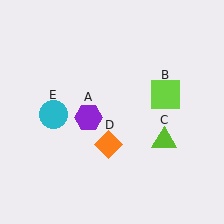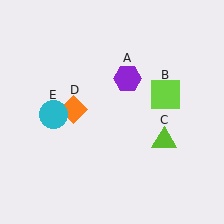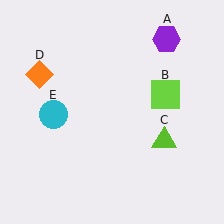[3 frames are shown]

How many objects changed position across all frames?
2 objects changed position: purple hexagon (object A), orange diamond (object D).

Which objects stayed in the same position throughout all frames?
Lime square (object B) and lime triangle (object C) and cyan circle (object E) remained stationary.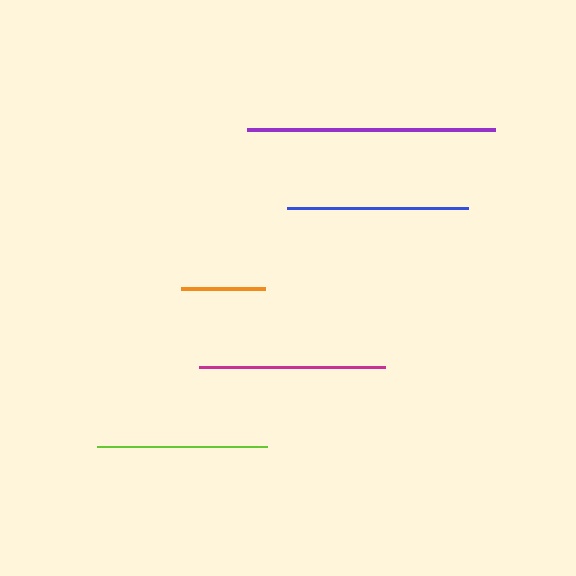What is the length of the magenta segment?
The magenta segment is approximately 186 pixels long.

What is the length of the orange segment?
The orange segment is approximately 84 pixels long.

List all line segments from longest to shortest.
From longest to shortest: purple, magenta, blue, lime, orange.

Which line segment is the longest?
The purple line is the longest at approximately 249 pixels.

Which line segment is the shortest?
The orange line is the shortest at approximately 84 pixels.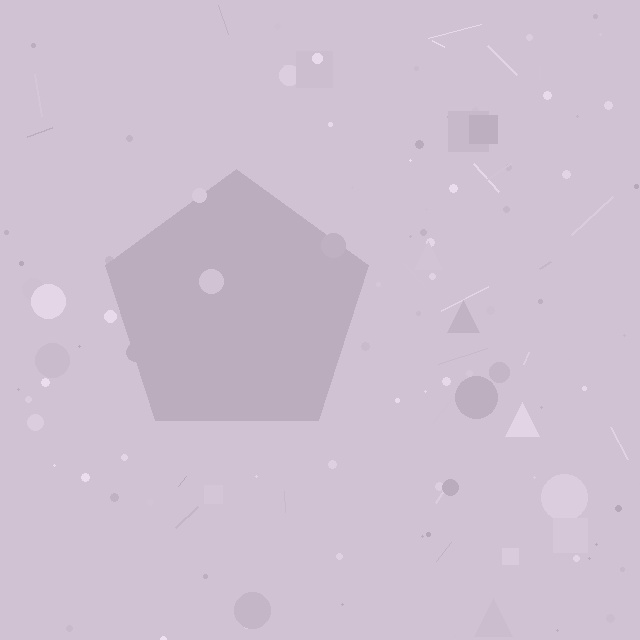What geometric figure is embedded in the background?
A pentagon is embedded in the background.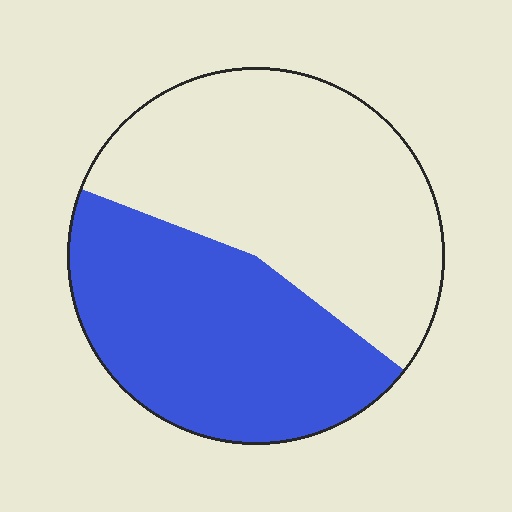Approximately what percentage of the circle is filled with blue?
Approximately 45%.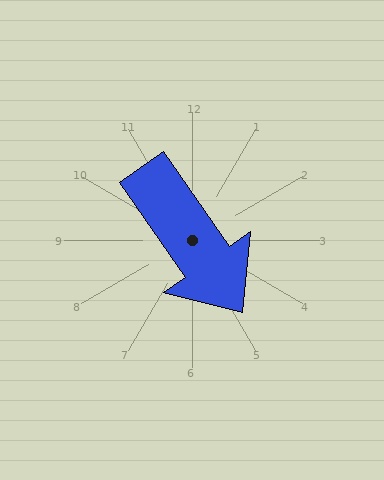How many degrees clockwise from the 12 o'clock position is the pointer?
Approximately 145 degrees.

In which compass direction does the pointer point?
Southeast.